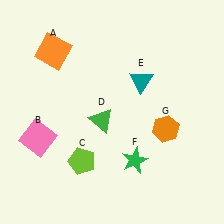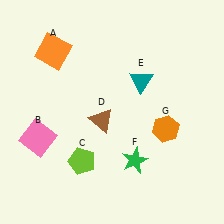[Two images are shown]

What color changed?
The triangle (D) changed from green in Image 1 to brown in Image 2.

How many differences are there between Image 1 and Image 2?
There is 1 difference between the two images.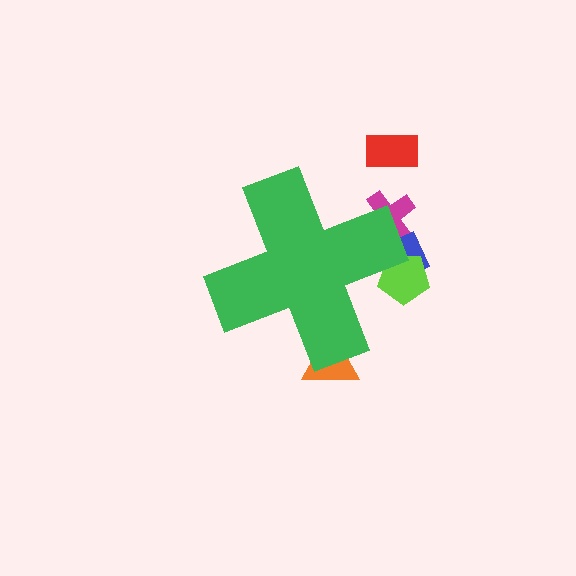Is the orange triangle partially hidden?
Yes, the orange triangle is partially hidden behind the green cross.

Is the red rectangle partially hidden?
No, the red rectangle is fully visible.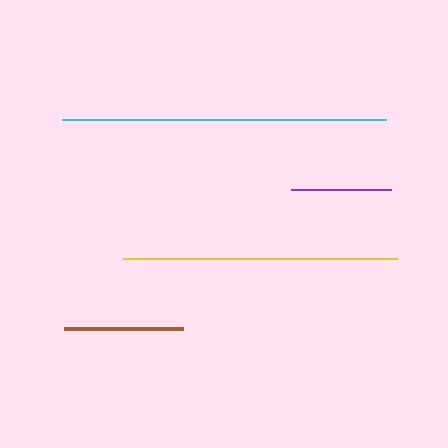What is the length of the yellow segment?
The yellow segment is approximately 274 pixels long.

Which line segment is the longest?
The cyan line is the longest at approximately 324 pixels.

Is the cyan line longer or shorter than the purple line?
The cyan line is longer than the purple line.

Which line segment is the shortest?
The purple line is the shortest at approximately 101 pixels.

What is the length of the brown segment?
The brown segment is approximately 119 pixels long.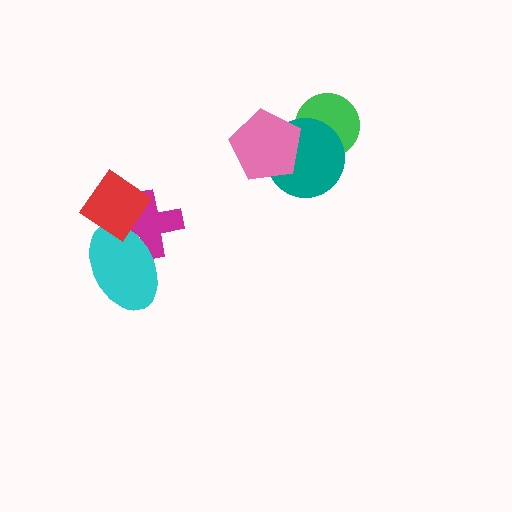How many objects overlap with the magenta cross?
2 objects overlap with the magenta cross.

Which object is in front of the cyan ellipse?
The red diamond is in front of the cyan ellipse.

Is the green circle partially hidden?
Yes, it is partially covered by another shape.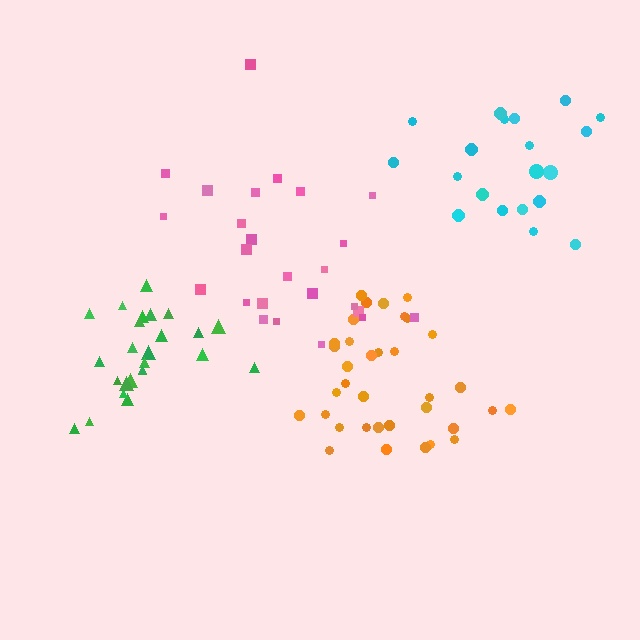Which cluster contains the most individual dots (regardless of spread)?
Orange (35).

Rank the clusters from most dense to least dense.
green, orange, cyan, pink.